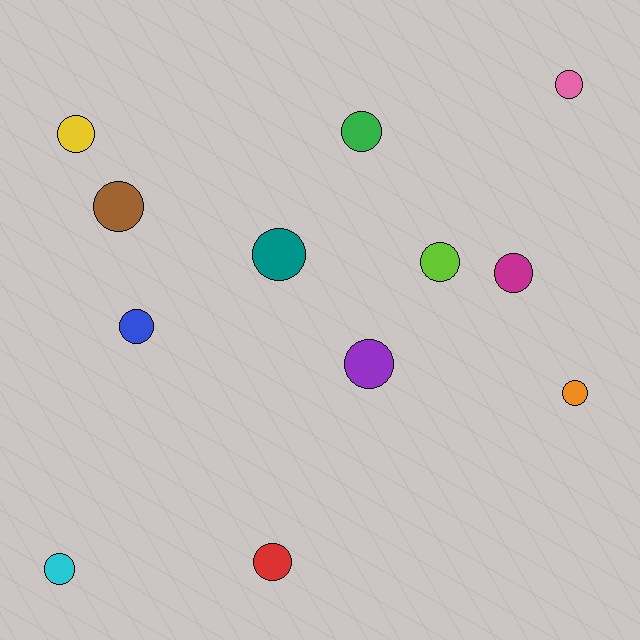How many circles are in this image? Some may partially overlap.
There are 12 circles.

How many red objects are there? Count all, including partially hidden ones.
There is 1 red object.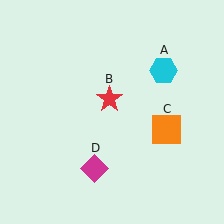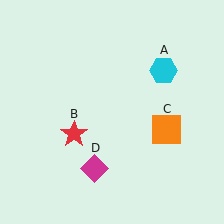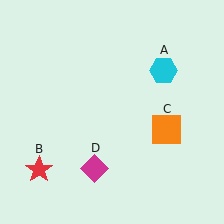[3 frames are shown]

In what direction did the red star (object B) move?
The red star (object B) moved down and to the left.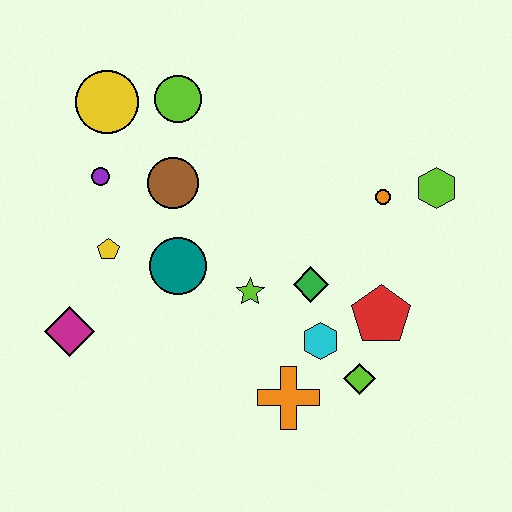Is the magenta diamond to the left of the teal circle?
Yes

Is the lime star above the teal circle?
No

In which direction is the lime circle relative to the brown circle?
The lime circle is above the brown circle.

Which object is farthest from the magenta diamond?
The lime hexagon is farthest from the magenta diamond.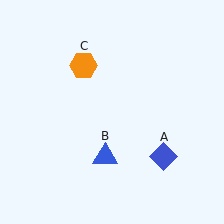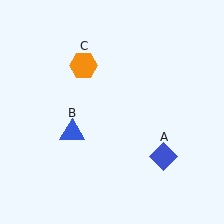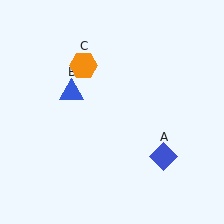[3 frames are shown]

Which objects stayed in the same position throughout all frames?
Blue diamond (object A) and orange hexagon (object C) remained stationary.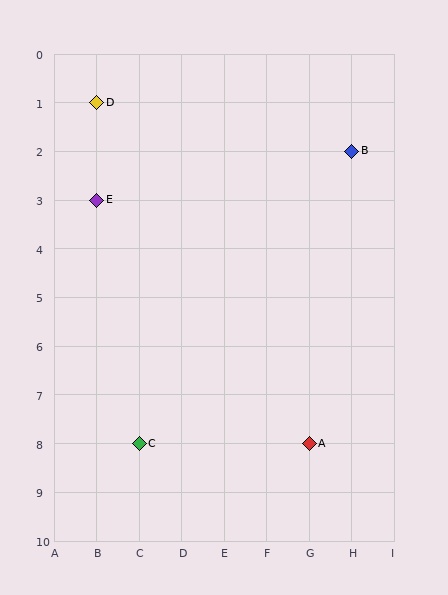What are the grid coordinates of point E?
Point E is at grid coordinates (B, 3).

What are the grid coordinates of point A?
Point A is at grid coordinates (G, 8).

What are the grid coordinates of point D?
Point D is at grid coordinates (B, 1).